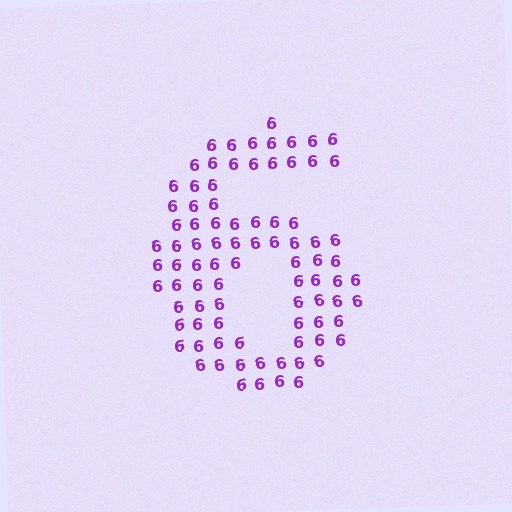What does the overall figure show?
The overall figure shows the digit 6.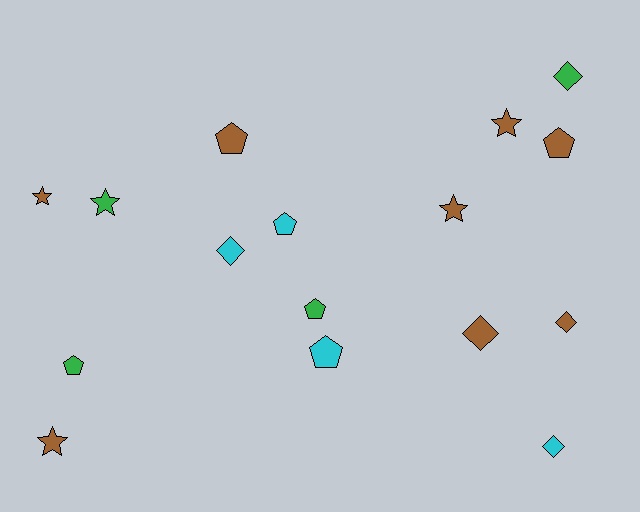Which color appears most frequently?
Brown, with 8 objects.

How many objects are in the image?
There are 16 objects.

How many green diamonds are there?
There is 1 green diamond.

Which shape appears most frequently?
Pentagon, with 6 objects.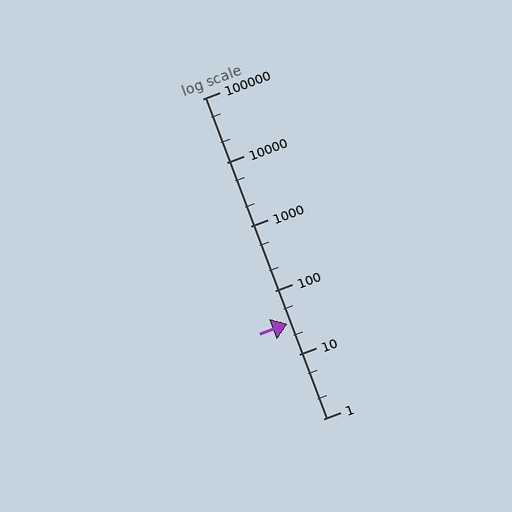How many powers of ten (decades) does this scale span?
The scale spans 5 decades, from 1 to 100000.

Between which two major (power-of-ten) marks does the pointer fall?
The pointer is between 10 and 100.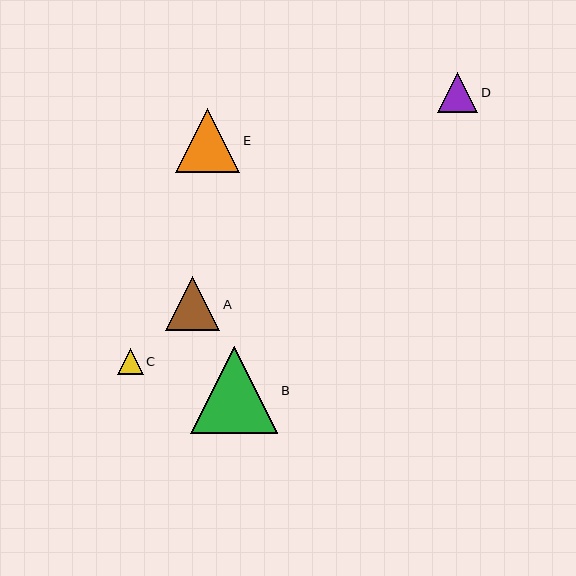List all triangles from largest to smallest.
From largest to smallest: B, E, A, D, C.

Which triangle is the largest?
Triangle B is the largest with a size of approximately 87 pixels.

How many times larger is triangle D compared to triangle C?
Triangle D is approximately 1.6 times the size of triangle C.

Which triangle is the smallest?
Triangle C is the smallest with a size of approximately 26 pixels.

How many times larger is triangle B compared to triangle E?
Triangle B is approximately 1.4 times the size of triangle E.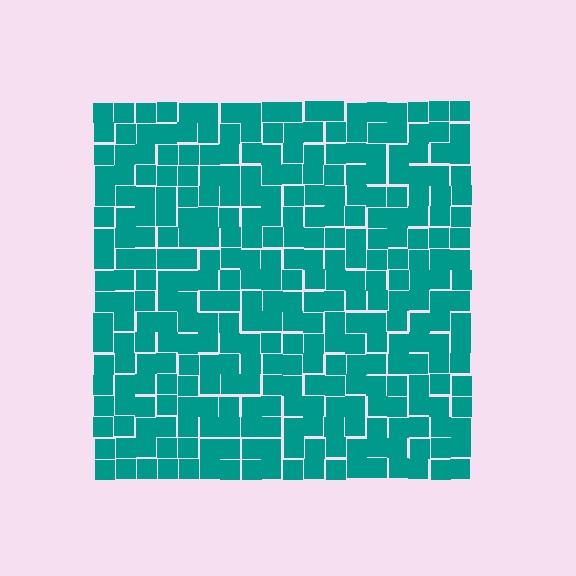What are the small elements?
The small elements are squares.